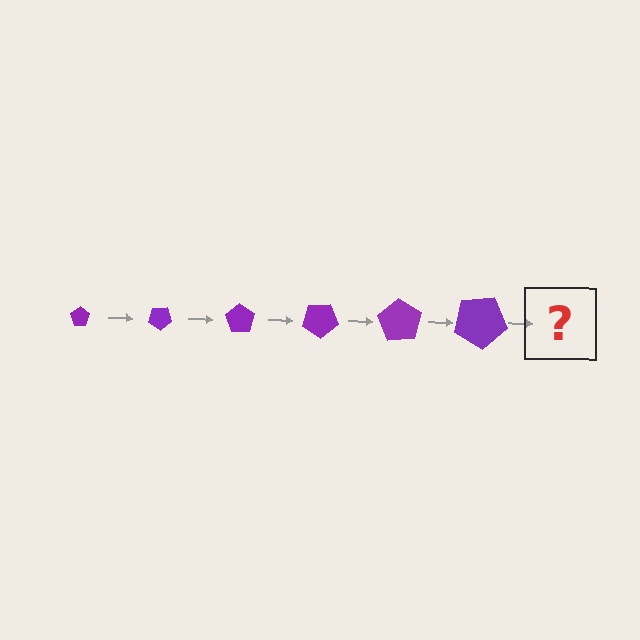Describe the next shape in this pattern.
It should be a pentagon, larger than the previous one and rotated 210 degrees from the start.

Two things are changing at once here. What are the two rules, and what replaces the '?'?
The two rules are that the pentagon grows larger each step and it rotates 35 degrees each step. The '?' should be a pentagon, larger than the previous one and rotated 210 degrees from the start.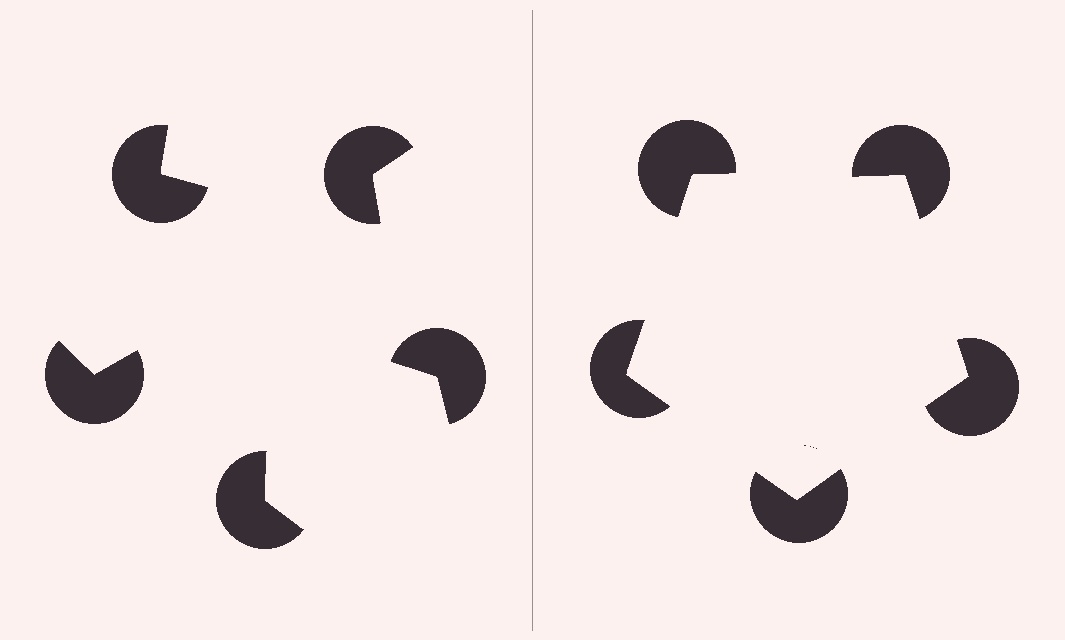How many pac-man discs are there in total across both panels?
10 — 5 on each side.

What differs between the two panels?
The pac-man discs are positioned identically on both sides; only the wedge orientations differ. On the right they align to a pentagon; on the left they are misaligned.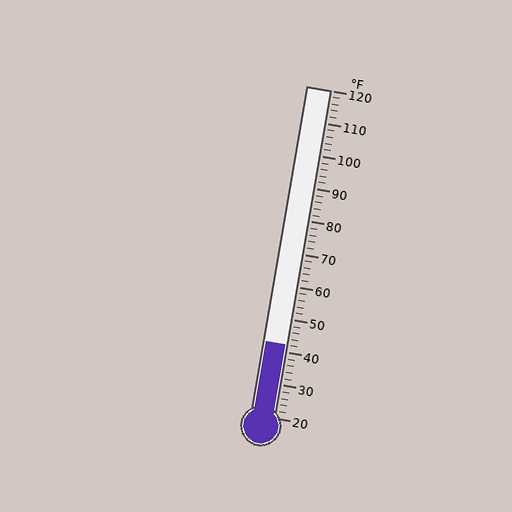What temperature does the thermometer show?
The thermometer shows approximately 42°F.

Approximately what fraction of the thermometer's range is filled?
The thermometer is filled to approximately 20% of its range.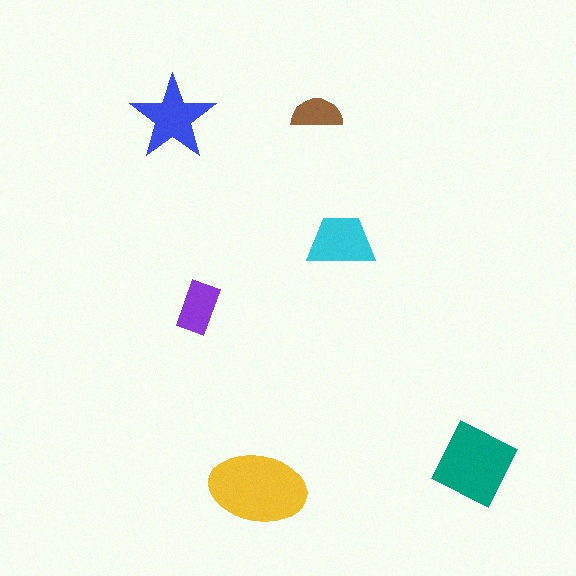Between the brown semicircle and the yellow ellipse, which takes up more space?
The yellow ellipse.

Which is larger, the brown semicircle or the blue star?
The blue star.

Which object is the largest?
The yellow ellipse.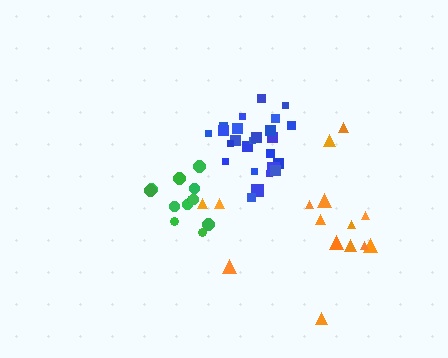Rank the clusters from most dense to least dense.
blue, green, orange.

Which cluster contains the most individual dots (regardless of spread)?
Blue (25).